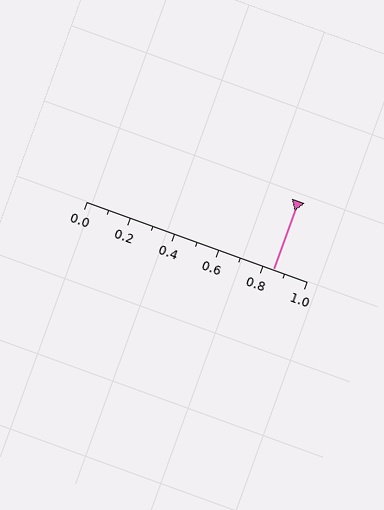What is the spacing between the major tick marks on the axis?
The major ticks are spaced 0.2 apart.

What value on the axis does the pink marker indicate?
The marker indicates approximately 0.85.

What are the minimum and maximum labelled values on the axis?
The axis runs from 0.0 to 1.0.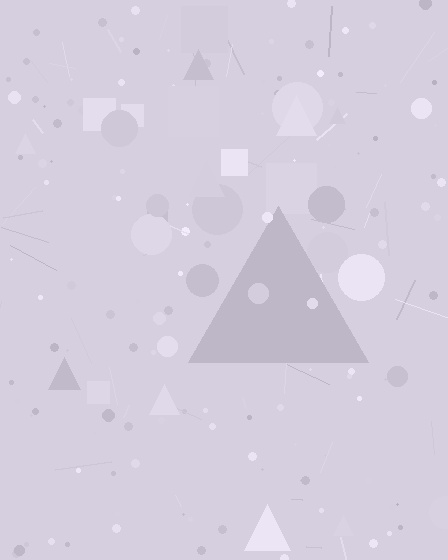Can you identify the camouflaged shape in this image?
The camouflaged shape is a triangle.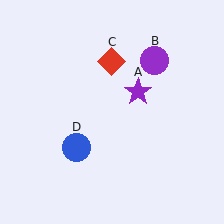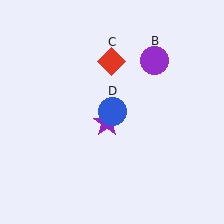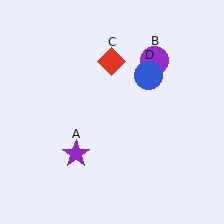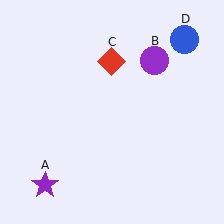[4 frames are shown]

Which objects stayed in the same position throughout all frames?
Purple circle (object B) and red diamond (object C) remained stationary.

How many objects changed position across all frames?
2 objects changed position: purple star (object A), blue circle (object D).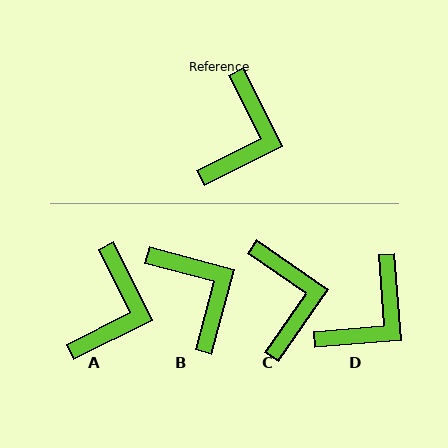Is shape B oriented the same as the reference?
No, it is off by about 49 degrees.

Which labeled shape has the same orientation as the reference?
A.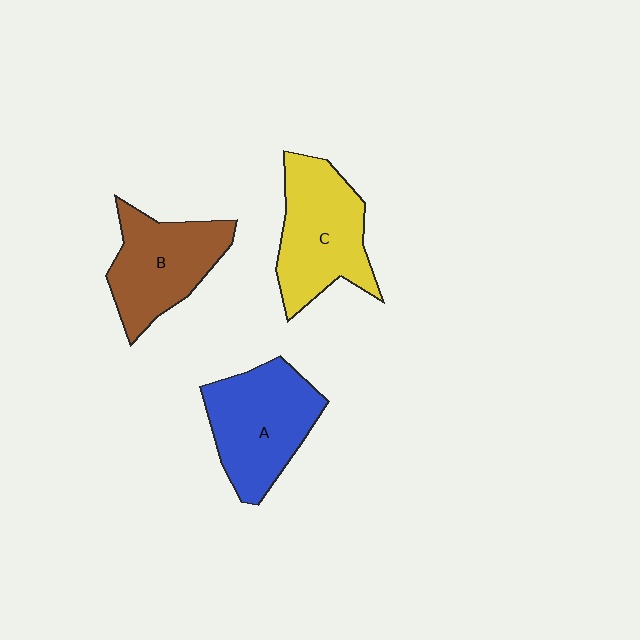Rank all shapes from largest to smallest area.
From largest to smallest: C (yellow), A (blue), B (brown).